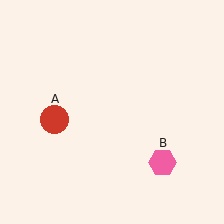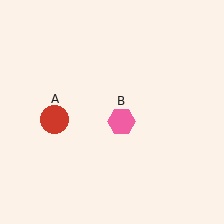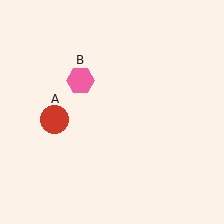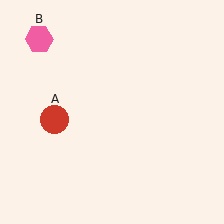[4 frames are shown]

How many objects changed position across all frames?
1 object changed position: pink hexagon (object B).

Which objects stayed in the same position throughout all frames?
Red circle (object A) remained stationary.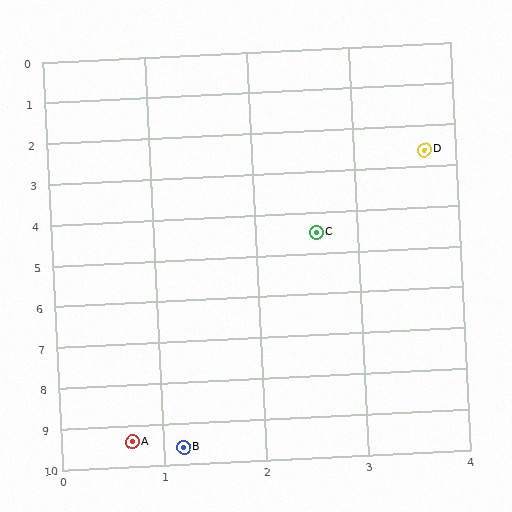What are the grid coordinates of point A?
Point A is at approximately (0.7, 9.4).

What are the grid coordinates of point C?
Point C is at approximately (2.6, 4.5).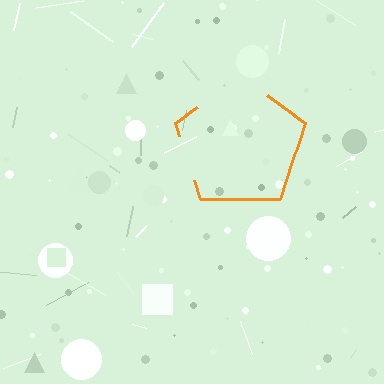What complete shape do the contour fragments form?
The contour fragments form a pentagon.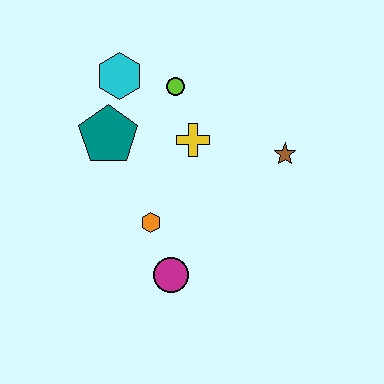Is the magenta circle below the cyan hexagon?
Yes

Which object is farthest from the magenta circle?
The cyan hexagon is farthest from the magenta circle.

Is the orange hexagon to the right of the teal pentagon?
Yes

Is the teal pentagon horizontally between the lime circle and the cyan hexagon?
No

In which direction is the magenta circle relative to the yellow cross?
The magenta circle is below the yellow cross.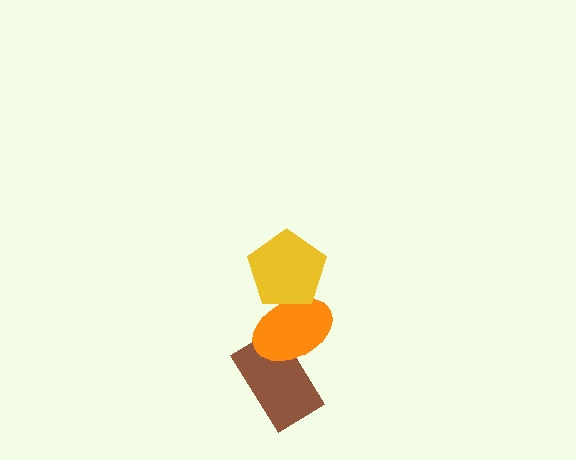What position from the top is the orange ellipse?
The orange ellipse is 2nd from the top.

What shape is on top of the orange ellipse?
The yellow pentagon is on top of the orange ellipse.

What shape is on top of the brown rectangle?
The orange ellipse is on top of the brown rectangle.